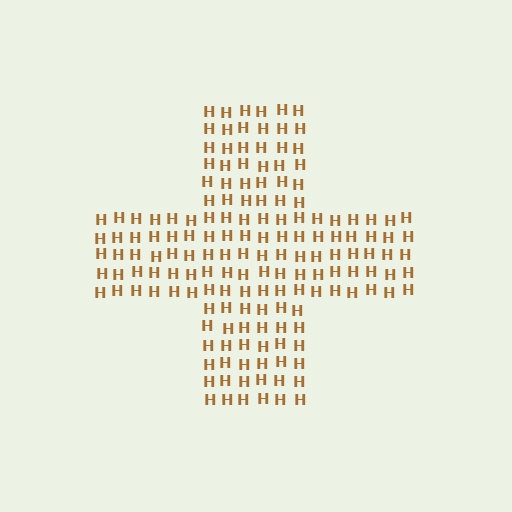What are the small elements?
The small elements are letter H's.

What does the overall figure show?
The overall figure shows a cross.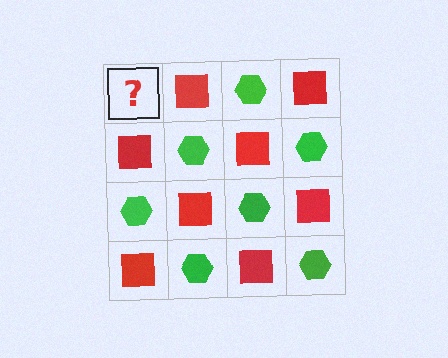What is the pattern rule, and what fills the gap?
The rule is that it alternates green hexagon and red square in a checkerboard pattern. The gap should be filled with a green hexagon.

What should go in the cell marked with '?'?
The missing cell should contain a green hexagon.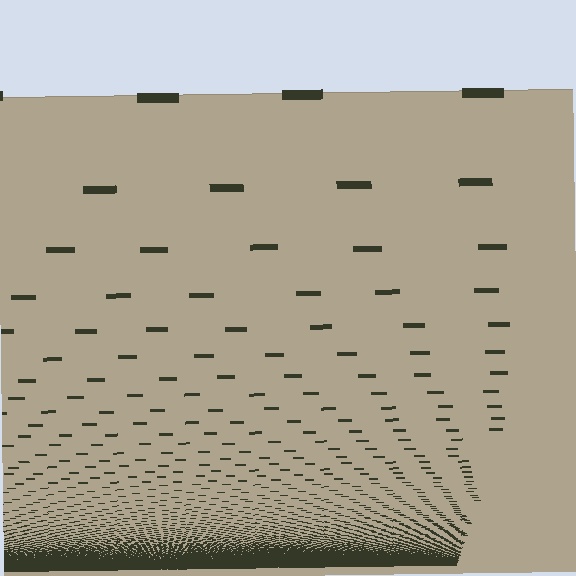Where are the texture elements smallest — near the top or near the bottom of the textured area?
Near the bottom.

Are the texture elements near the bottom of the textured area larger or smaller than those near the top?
Smaller. The gradient is inverted — elements near the bottom are smaller and denser.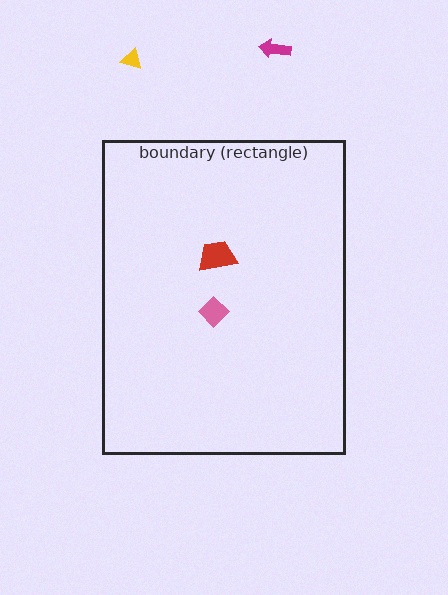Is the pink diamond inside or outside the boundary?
Inside.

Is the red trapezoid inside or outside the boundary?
Inside.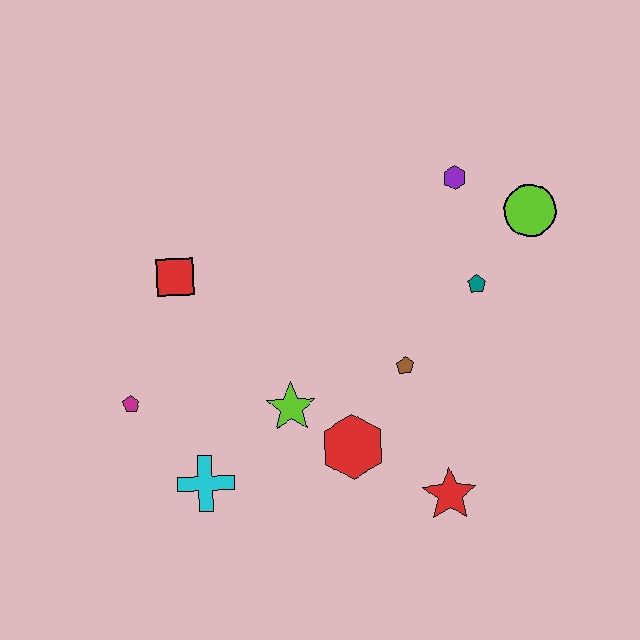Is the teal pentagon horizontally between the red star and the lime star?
No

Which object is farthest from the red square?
The lime circle is farthest from the red square.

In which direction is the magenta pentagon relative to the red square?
The magenta pentagon is below the red square.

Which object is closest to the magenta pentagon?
The cyan cross is closest to the magenta pentagon.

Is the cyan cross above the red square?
No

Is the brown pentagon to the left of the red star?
Yes